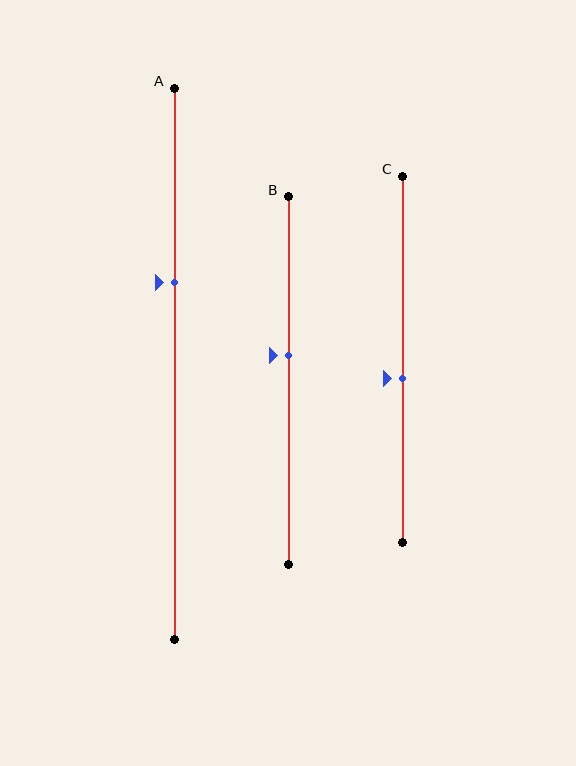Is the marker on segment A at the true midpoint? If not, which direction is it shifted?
No, the marker on segment A is shifted upward by about 15% of the segment length.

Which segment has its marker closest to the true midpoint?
Segment C has its marker closest to the true midpoint.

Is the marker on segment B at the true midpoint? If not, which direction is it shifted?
No, the marker on segment B is shifted upward by about 7% of the segment length.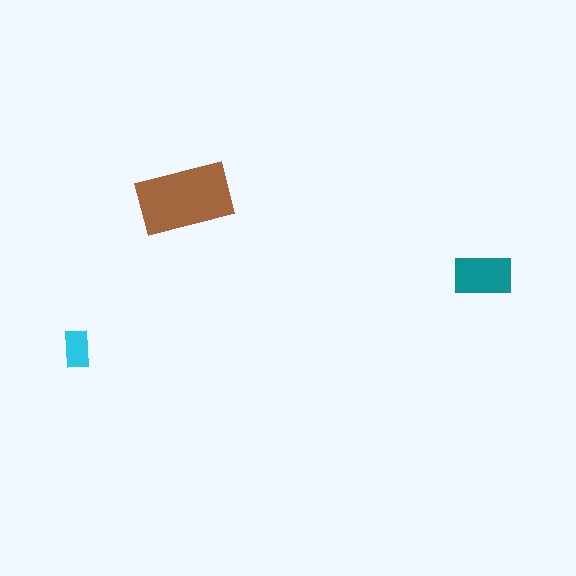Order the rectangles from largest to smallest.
the brown one, the teal one, the cyan one.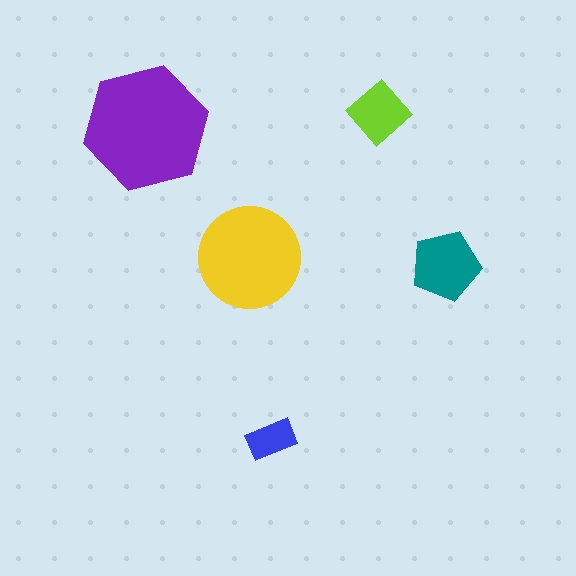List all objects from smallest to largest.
The blue rectangle, the lime diamond, the teal pentagon, the yellow circle, the purple hexagon.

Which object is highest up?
The lime diamond is topmost.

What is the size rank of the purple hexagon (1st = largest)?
1st.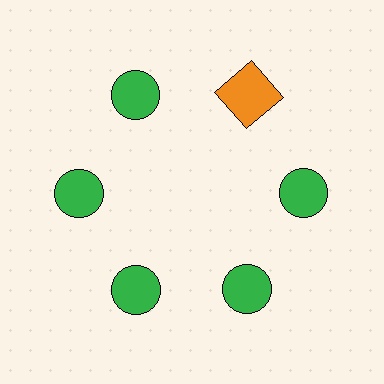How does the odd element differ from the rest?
It differs in both color (orange instead of green) and shape (square instead of circle).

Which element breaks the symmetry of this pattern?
The orange square at roughly the 1 o'clock position breaks the symmetry. All other shapes are green circles.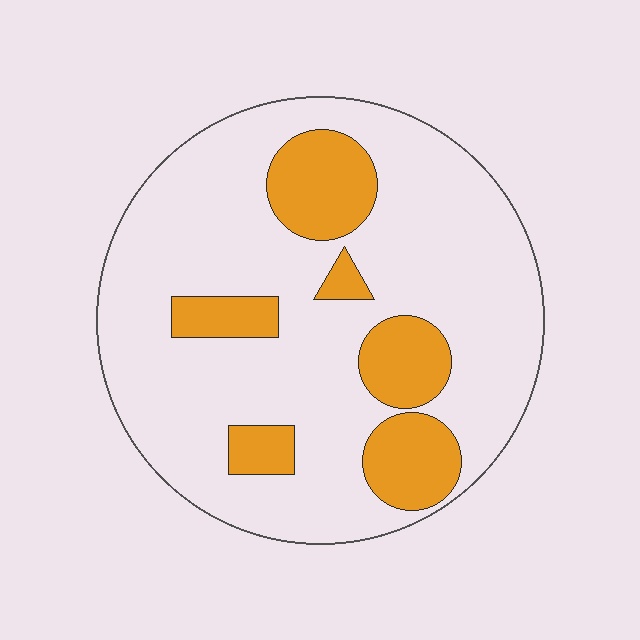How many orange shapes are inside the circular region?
6.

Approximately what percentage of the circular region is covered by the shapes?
Approximately 20%.